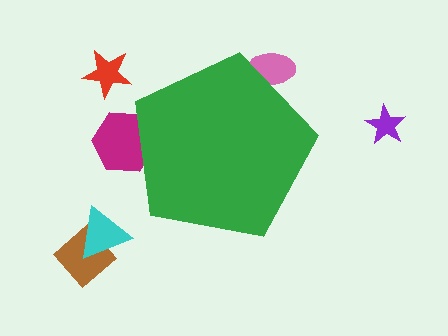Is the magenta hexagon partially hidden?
Yes, the magenta hexagon is partially hidden behind the green pentagon.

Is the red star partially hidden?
No, the red star is fully visible.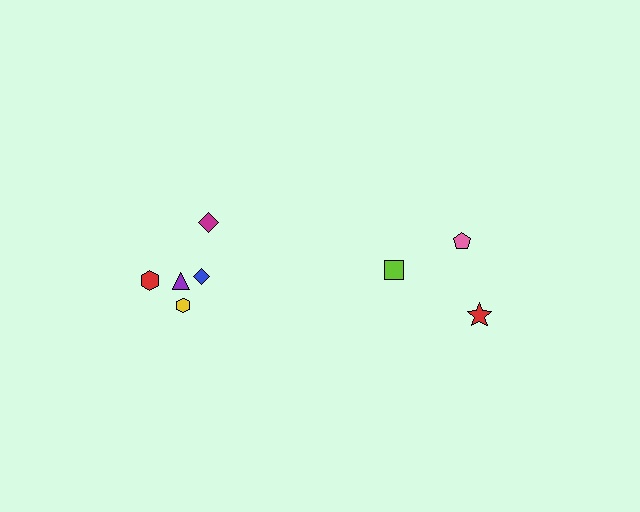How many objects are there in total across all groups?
There are 8 objects.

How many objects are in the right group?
There are 3 objects.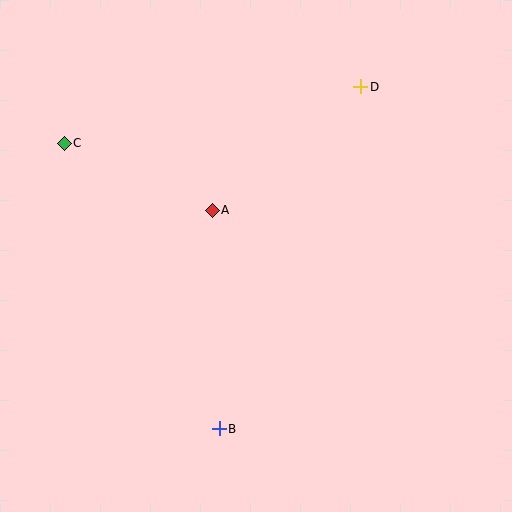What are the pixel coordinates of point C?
Point C is at (64, 143).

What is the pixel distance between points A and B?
The distance between A and B is 218 pixels.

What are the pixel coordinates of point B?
Point B is at (219, 429).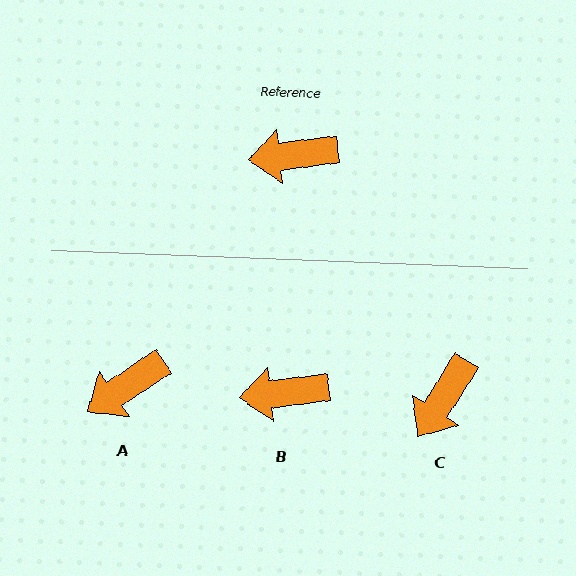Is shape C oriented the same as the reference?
No, it is off by about 50 degrees.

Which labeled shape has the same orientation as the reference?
B.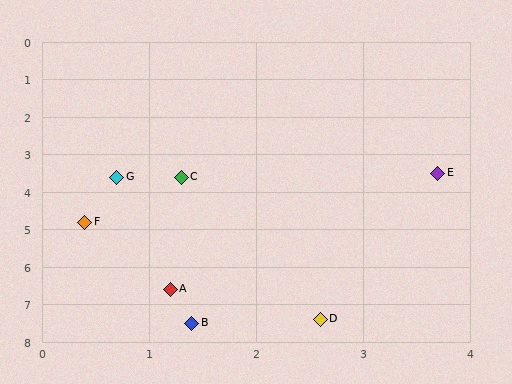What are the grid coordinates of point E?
Point E is at approximately (3.7, 3.5).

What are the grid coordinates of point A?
Point A is at approximately (1.2, 6.6).